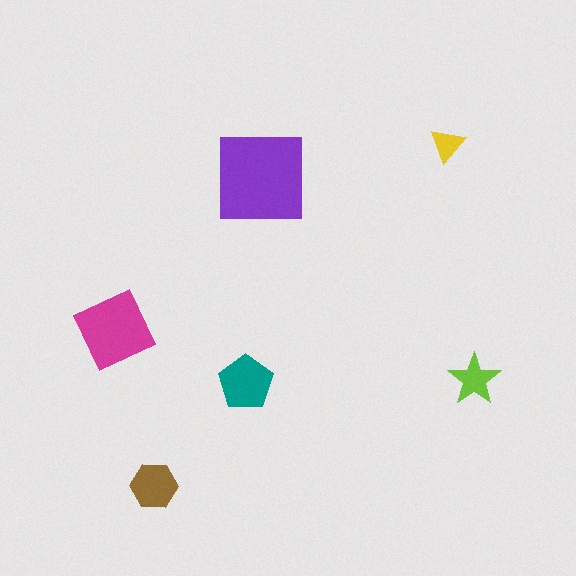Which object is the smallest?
The yellow triangle.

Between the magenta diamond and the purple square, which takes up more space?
The purple square.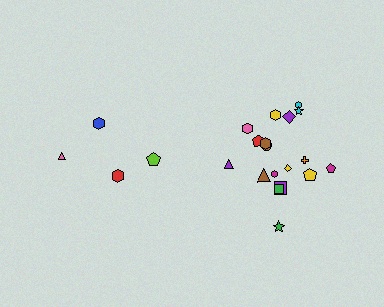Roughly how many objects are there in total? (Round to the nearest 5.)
Roughly 20 objects in total.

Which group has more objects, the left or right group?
The right group.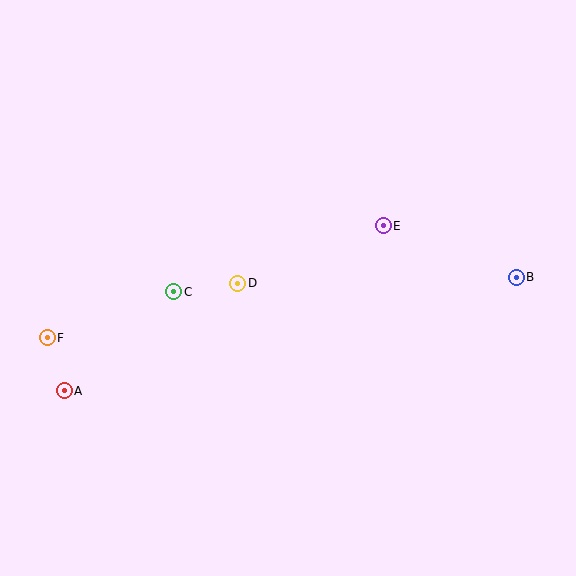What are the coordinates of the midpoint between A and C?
The midpoint between A and C is at (119, 341).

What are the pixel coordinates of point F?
Point F is at (47, 338).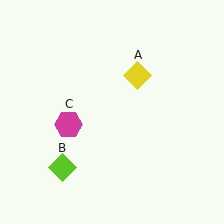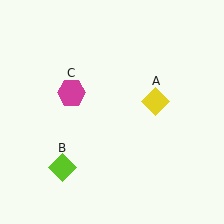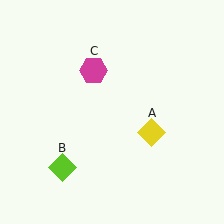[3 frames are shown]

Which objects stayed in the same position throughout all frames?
Lime diamond (object B) remained stationary.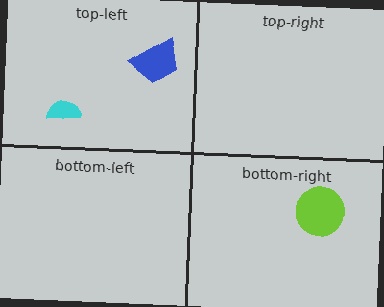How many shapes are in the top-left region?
2.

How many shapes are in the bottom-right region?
1.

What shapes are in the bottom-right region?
The lime circle.